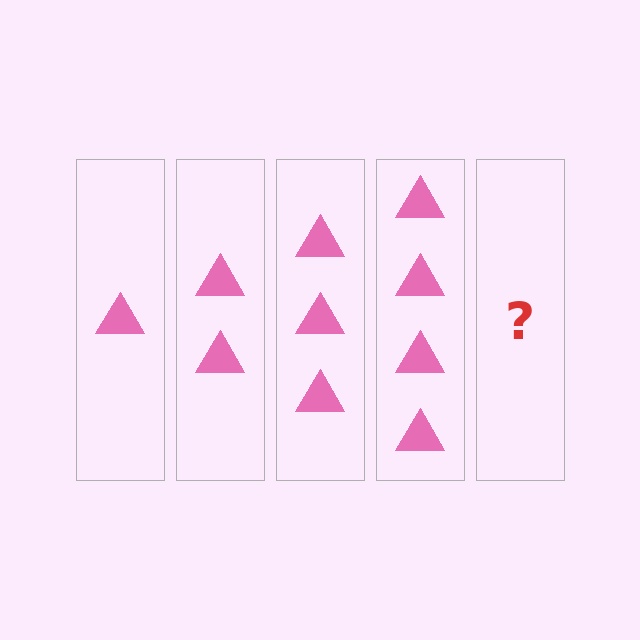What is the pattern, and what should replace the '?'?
The pattern is that each step adds one more triangle. The '?' should be 5 triangles.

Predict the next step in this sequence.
The next step is 5 triangles.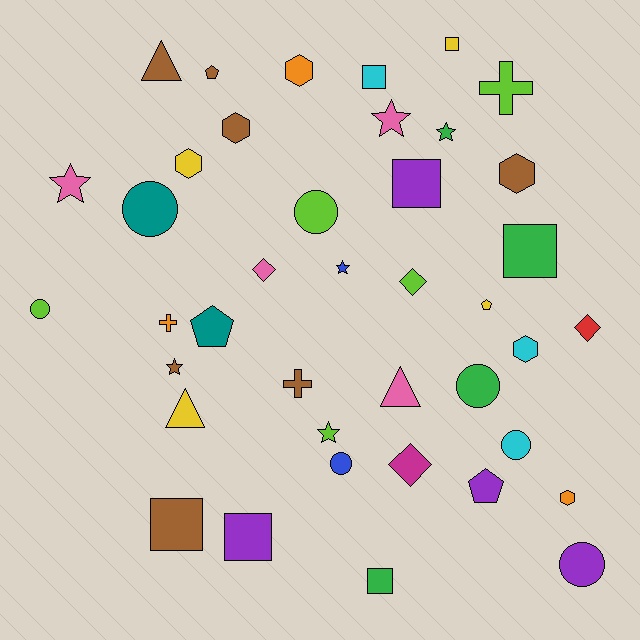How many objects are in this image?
There are 40 objects.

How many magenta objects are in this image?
There is 1 magenta object.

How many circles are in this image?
There are 7 circles.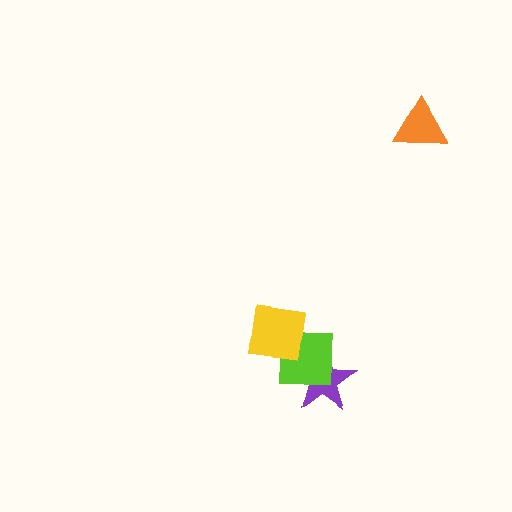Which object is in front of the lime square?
The yellow square is in front of the lime square.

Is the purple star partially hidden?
Yes, it is partially covered by another shape.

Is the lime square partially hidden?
Yes, it is partially covered by another shape.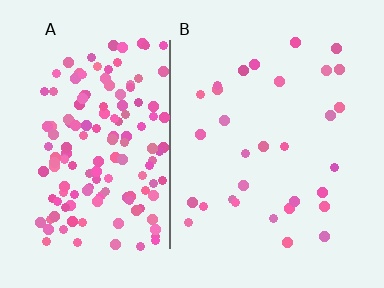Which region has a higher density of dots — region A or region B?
A (the left).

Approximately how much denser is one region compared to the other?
Approximately 5.0× — region A over region B.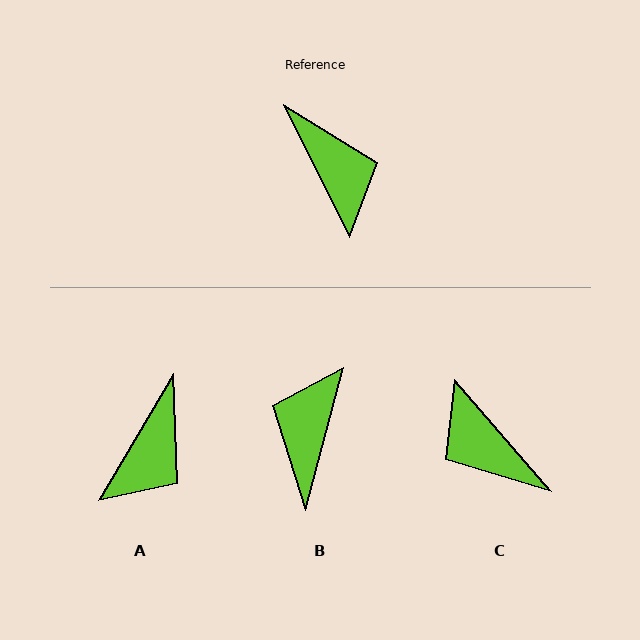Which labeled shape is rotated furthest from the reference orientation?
C, about 166 degrees away.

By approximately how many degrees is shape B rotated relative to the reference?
Approximately 139 degrees counter-clockwise.